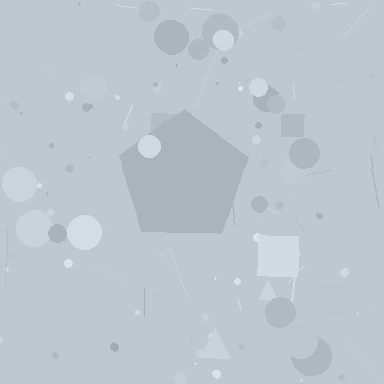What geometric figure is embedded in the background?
A pentagon is embedded in the background.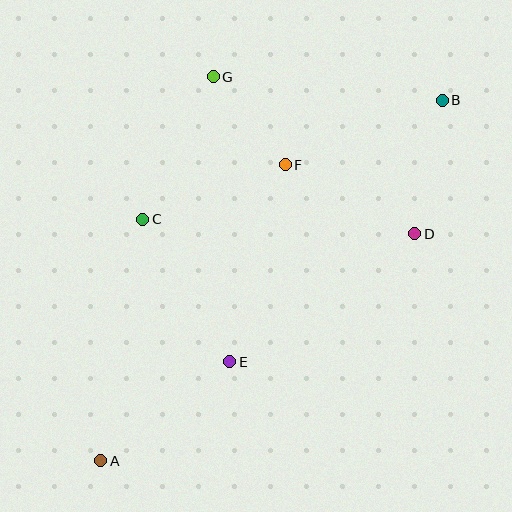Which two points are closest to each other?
Points F and G are closest to each other.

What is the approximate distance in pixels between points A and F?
The distance between A and F is approximately 348 pixels.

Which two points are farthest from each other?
Points A and B are farthest from each other.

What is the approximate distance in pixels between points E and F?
The distance between E and F is approximately 205 pixels.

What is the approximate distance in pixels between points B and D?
The distance between B and D is approximately 136 pixels.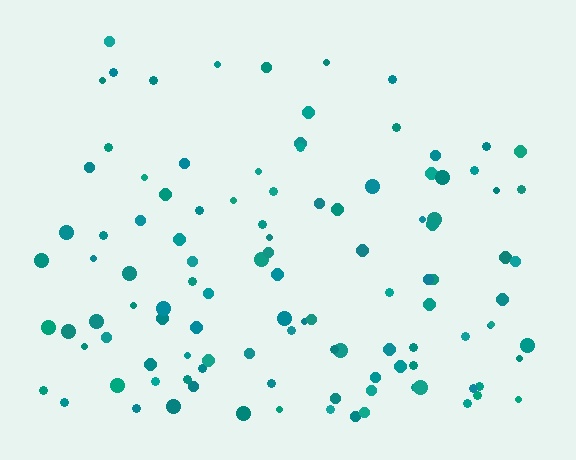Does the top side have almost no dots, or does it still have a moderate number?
Still a moderate number, just noticeably fewer than the bottom.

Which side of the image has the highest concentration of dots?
The bottom.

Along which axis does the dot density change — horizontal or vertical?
Vertical.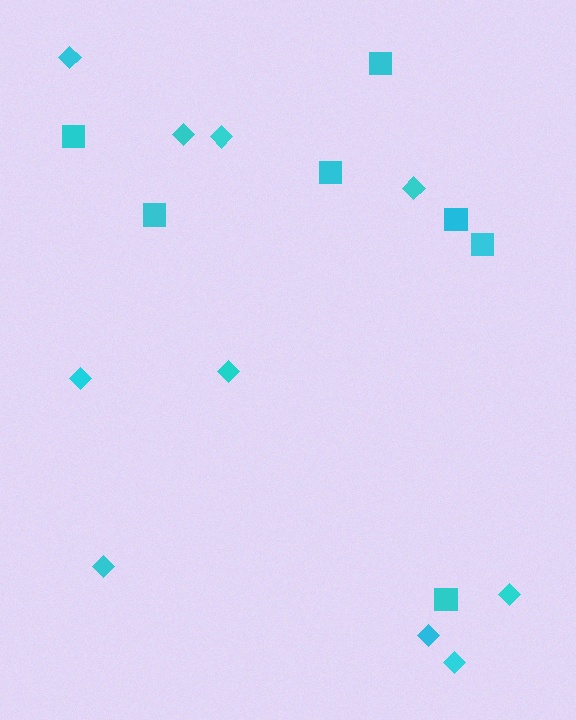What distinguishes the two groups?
There are 2 groups: one group of diamonds (10) and one group of squares (7).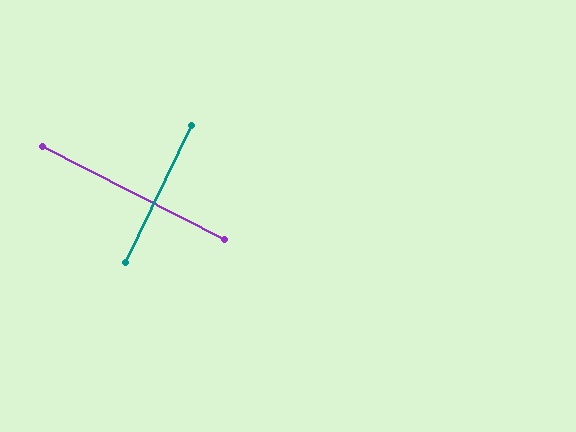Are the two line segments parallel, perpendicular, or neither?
Perpendicular — they meet at approximately 89°.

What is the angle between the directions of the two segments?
Approximately 89 degrees.